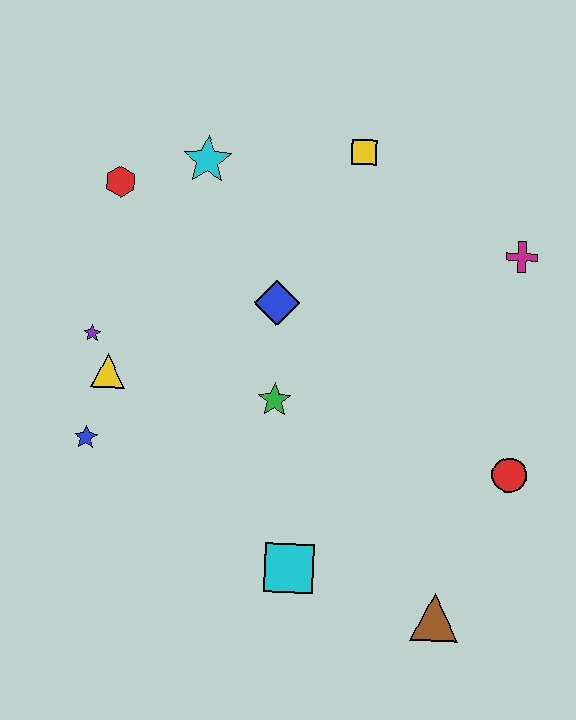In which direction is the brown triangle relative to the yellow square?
The brown triangle is below the yellow square.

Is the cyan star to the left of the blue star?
No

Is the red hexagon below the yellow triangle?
No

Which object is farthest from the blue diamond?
The brown triangle is farthest from the blue diamond.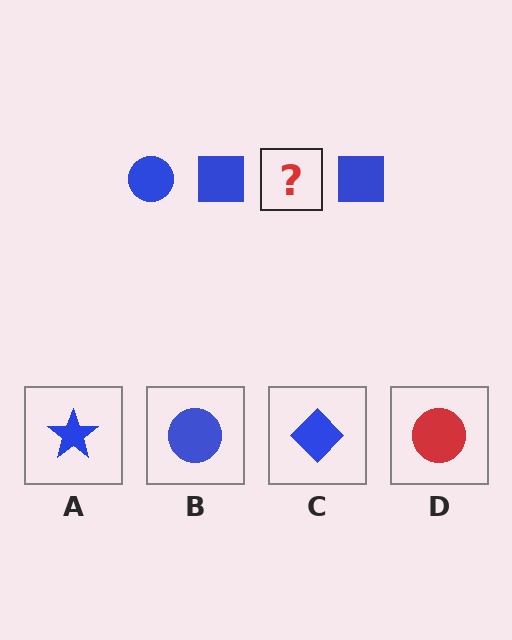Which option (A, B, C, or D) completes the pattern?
B.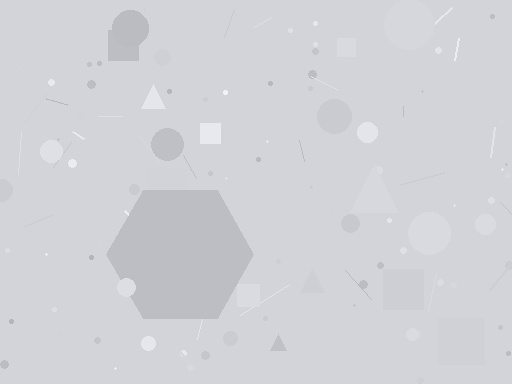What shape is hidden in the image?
A hexagon is hidden in the image.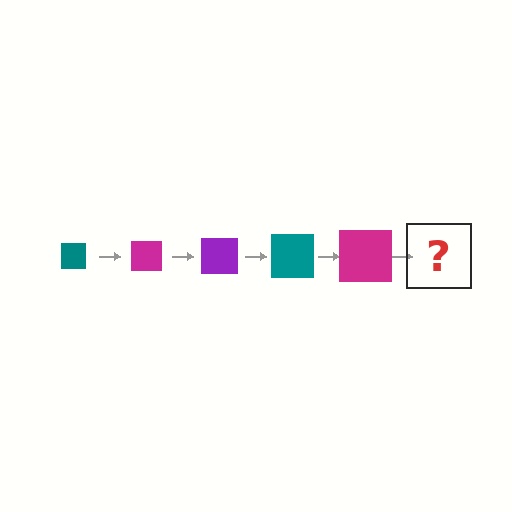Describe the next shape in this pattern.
It should be a purple square, larger than the previous one.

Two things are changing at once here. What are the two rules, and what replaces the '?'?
The two rules are that the square grows larger each step and the color cycles through teal, magenta, and purple. The '?' should be a purple square, larger than the previous one.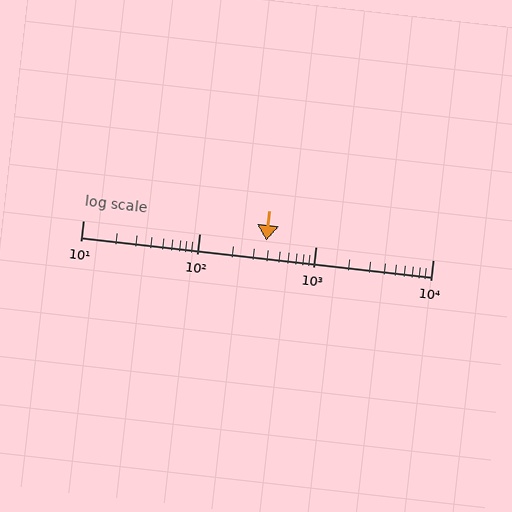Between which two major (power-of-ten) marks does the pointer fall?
The pointer is between 100 and 1000.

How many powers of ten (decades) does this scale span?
The scale spans 3 decades, from 10 to 10000.